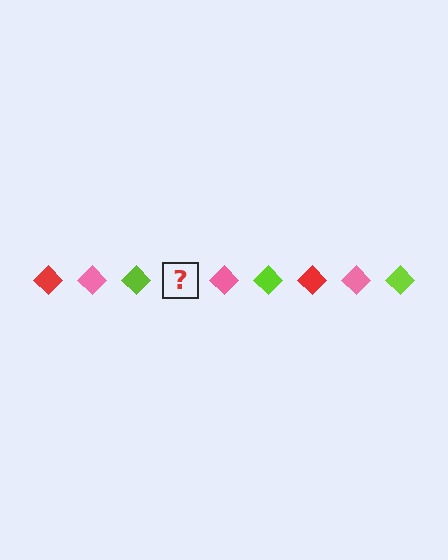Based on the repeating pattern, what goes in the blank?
The blank should be a red diamond.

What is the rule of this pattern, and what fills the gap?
The rule is that the pattern cycles through red, pink, lime diamonds. The gap should be filled with a red diamond.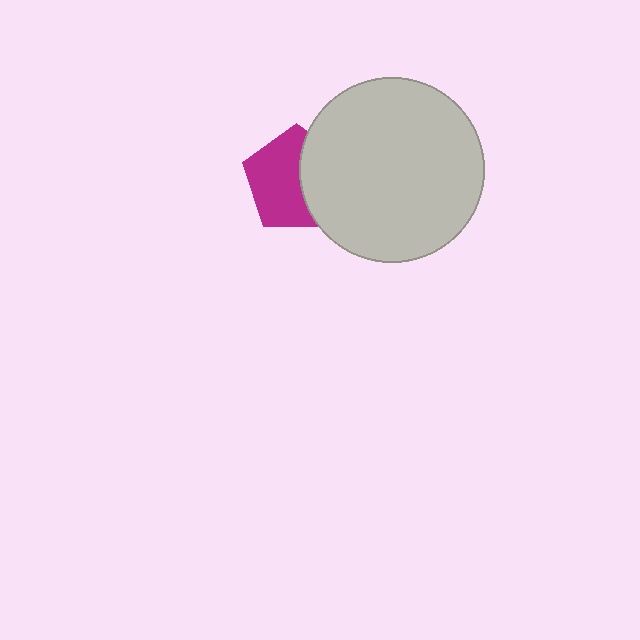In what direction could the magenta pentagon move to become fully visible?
The magenta pentagon could move left. That would shift it out from behind the light gray circle entirely.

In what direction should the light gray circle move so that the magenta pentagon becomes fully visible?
The light gray circle should move right. That is the shortest direction to clear the overlap and leave the magenta pentagon fully visible.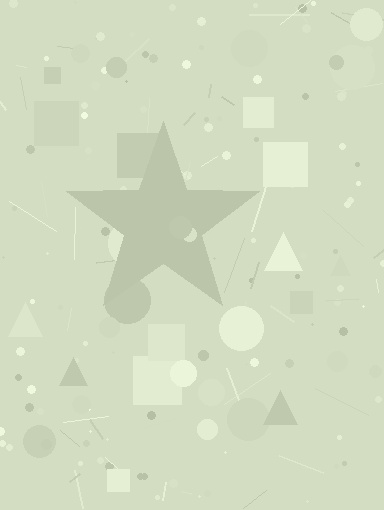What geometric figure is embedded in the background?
A star is embedded in the background.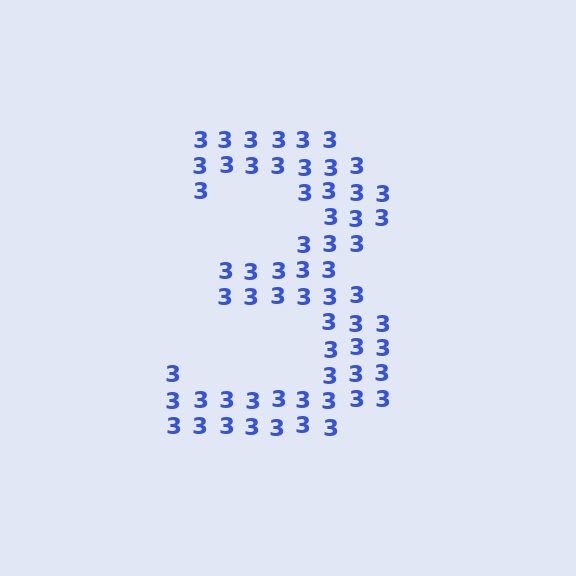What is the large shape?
The large shape is the digit 3.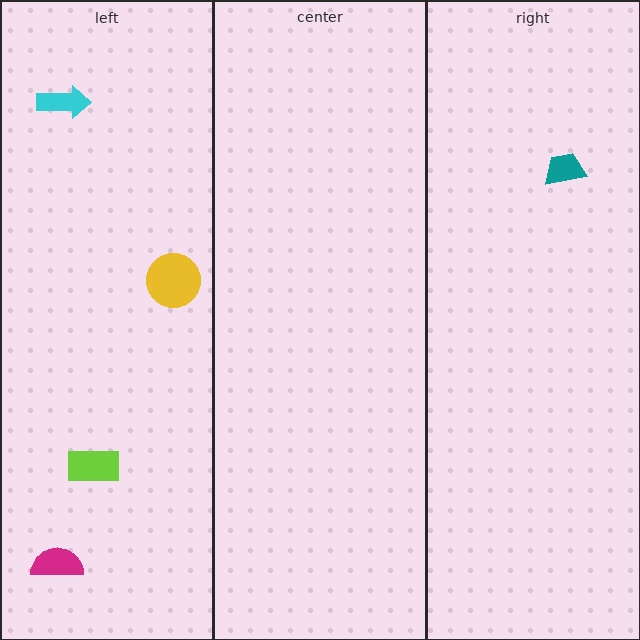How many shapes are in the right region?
1.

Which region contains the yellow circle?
The left region.